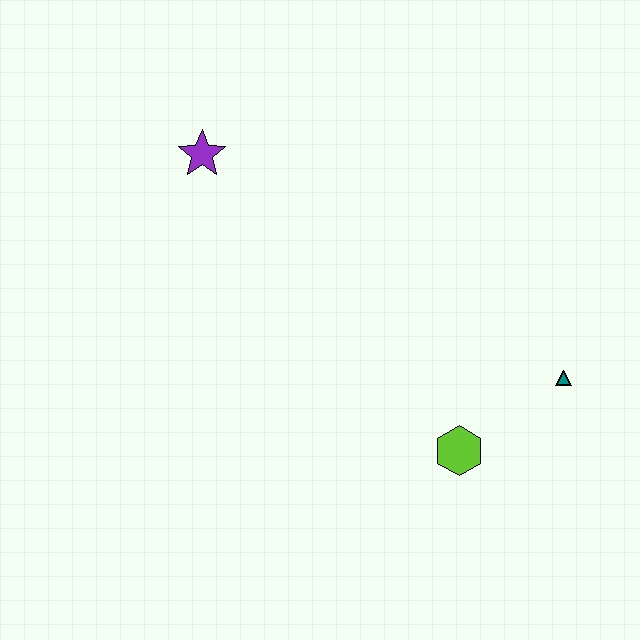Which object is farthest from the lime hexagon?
The purple star is farthest from the lime hexagon.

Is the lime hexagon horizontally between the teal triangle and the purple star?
Yes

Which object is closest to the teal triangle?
The lime hexagon is closest to the teal triangle.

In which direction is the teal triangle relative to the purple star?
The teal triangle is to the right of the purple star.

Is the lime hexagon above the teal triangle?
No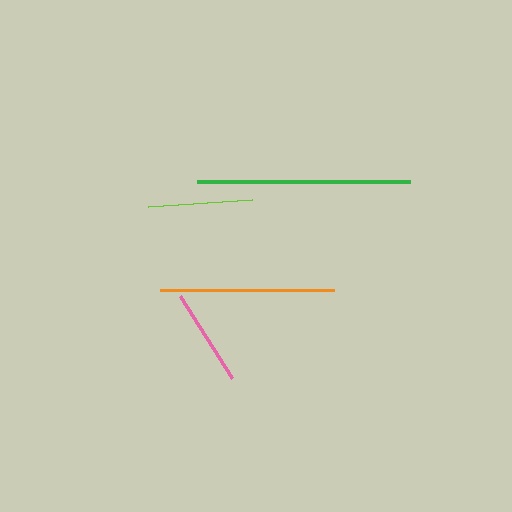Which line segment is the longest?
The green line is the longest at approximately 213 pixels.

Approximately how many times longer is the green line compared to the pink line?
The green line is approximately 2.2 times the length of the pink line.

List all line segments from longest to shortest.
From longest to shortest: green, orange, lime, pink.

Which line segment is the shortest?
The pink line is the shortest at approximately 97 pixels.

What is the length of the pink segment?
The pink segment is approximately 97 pixels long.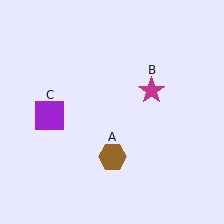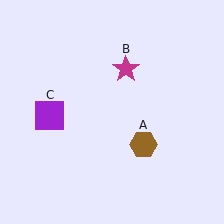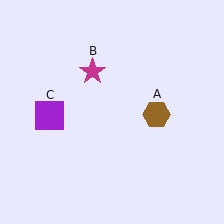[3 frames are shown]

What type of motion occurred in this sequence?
The brown hexagon (object A), magenta star (object B) rotated counterclockwise around the center of the scene.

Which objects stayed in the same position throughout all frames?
Purple square (object C) remained stationary.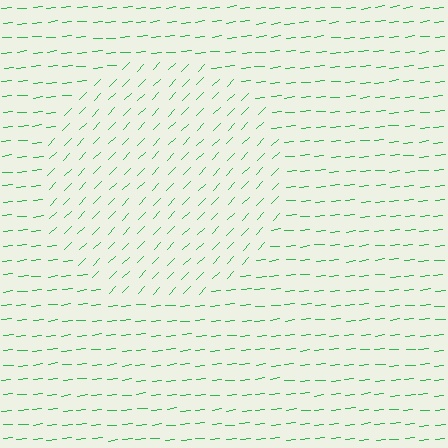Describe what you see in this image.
The image is filled with small green line segments. A circle region in the image has lines oriented differently from the surrounding lines, creating a visible texture boundary.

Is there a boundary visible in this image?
Yes, there is a texture boundary formed by a change in line orientation.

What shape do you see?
I see a circle.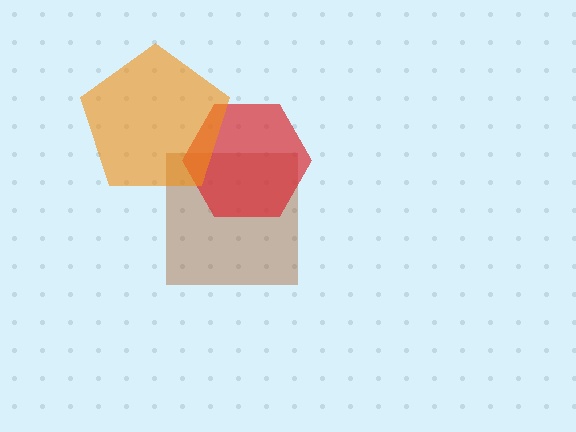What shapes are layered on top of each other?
The layered shapes are: a brown square, a red hexagon, an orange pentagon.